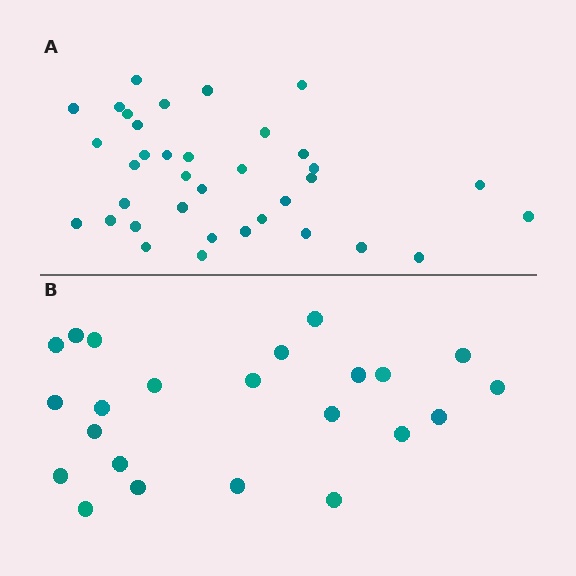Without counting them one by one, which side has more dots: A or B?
Region A (the top region) has more dots.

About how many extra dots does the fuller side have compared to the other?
Region A has approximately 15 more dots than region B.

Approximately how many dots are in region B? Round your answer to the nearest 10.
About 20 dots. (The exact count is 23, which rounds to 20.)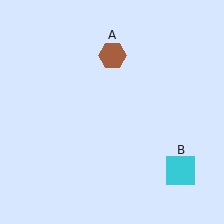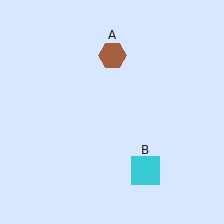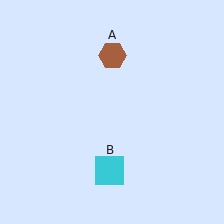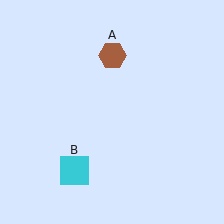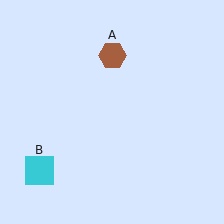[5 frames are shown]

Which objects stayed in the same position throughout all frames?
Brown hexagon (object A) remained stationary.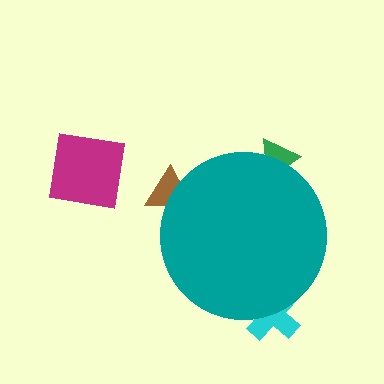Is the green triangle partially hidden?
Yes, the green triangle is partially hidden behind the teal circle.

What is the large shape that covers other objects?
A teal circle.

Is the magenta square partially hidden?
No, the magenta square is fully visible.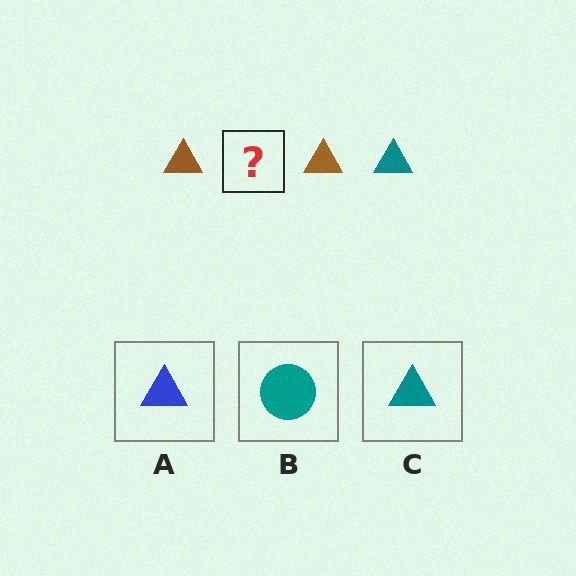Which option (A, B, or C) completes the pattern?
C.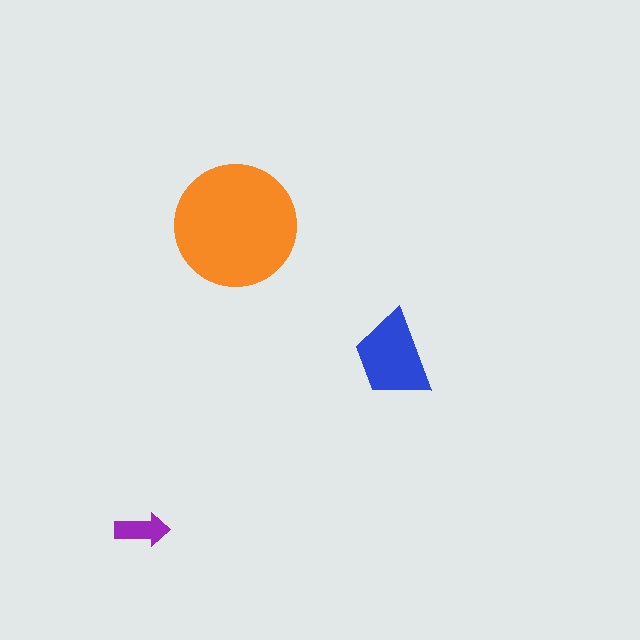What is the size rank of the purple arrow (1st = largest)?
3rd.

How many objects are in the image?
There are 3 objects in the image.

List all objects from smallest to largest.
The purple arrow, the blue trapezoid, the orange circle.